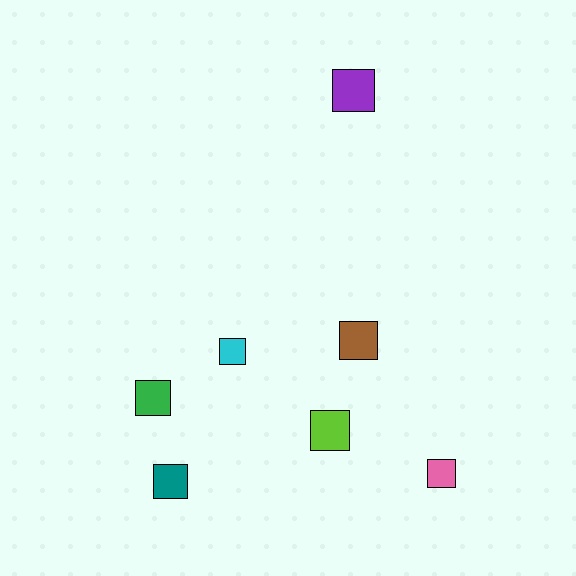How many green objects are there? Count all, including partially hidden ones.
There is 1 green object.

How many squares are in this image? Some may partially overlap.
There are 7 squares.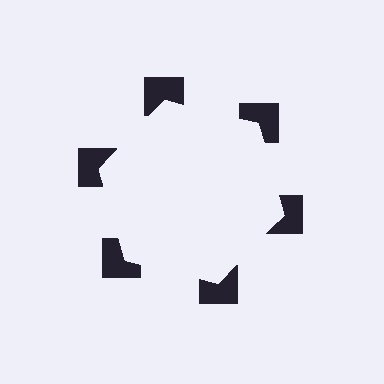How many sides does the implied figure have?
6 sides.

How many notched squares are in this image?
There are 6 — one at each vertex of the illusory hexagon.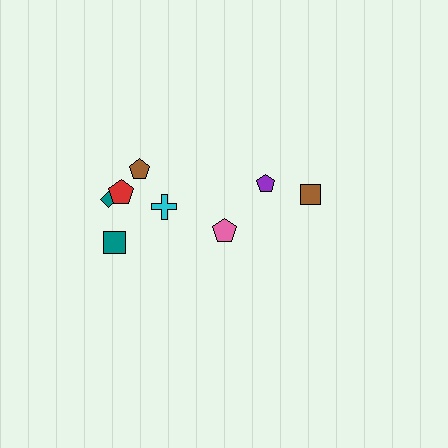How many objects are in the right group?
There are 3 objects.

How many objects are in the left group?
There are 5 objects.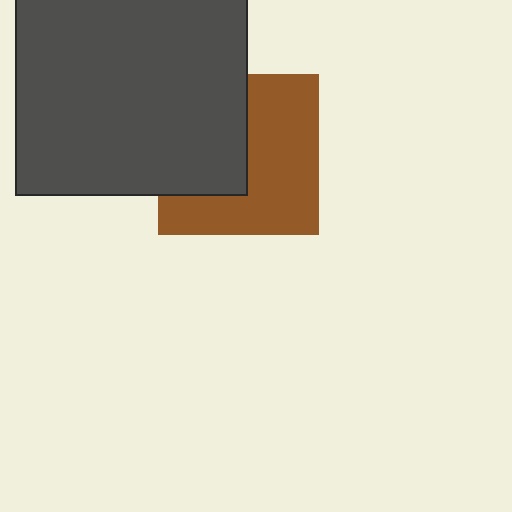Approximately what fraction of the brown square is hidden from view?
Roughly 42% of the brown square is hidden behind the dark gray square.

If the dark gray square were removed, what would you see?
You would see the complete brown square.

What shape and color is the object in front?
The object in front is a dark gray square.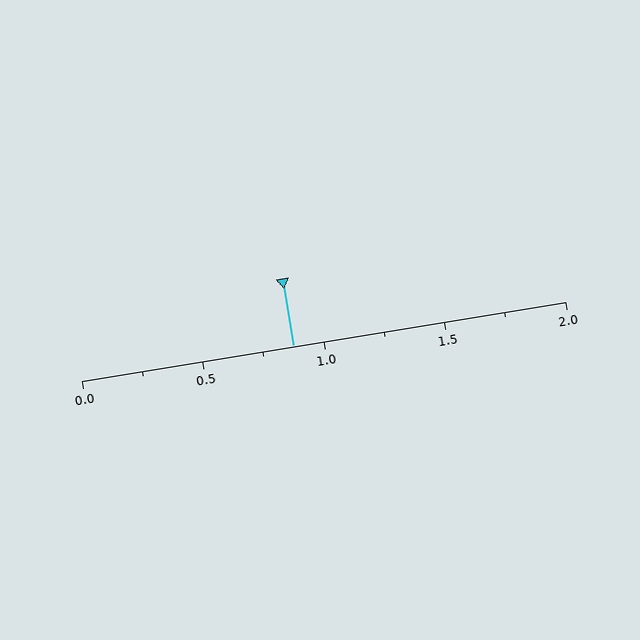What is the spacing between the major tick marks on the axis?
The major ticks are spaced 0.5 apart.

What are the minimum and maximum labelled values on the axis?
The axis runs from 0.0 to 2.0.